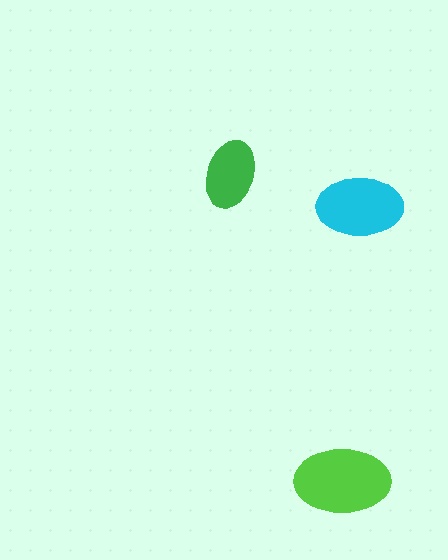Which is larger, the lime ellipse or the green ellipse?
The lime one.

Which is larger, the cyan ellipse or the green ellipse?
The cyan one.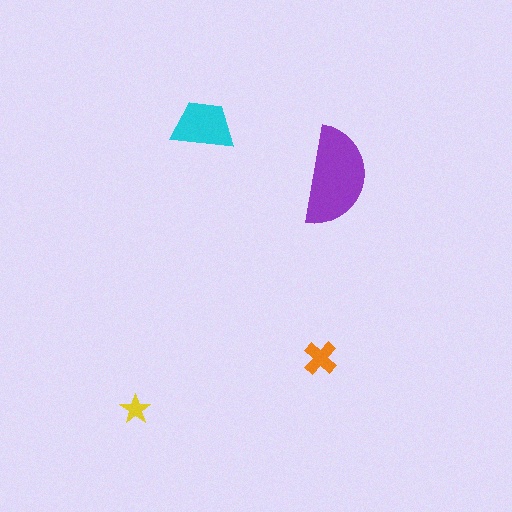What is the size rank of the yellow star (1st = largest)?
4th.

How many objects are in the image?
There are 4 objects in the image.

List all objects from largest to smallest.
The purple semicircle, the cyan trapezoid, the orange cross, the yellow star.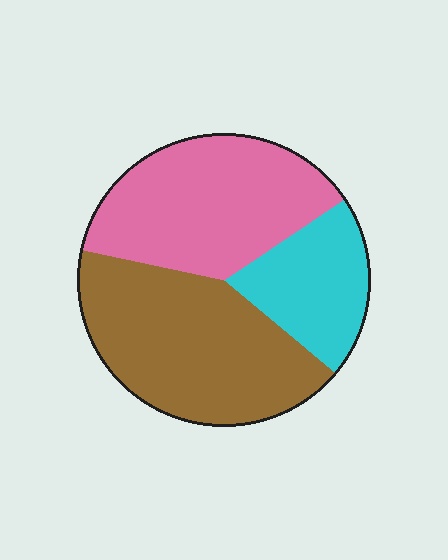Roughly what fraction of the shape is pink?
Pink covers 37% of the shape.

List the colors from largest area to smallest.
From largest to smallest: brown, pink, cyan.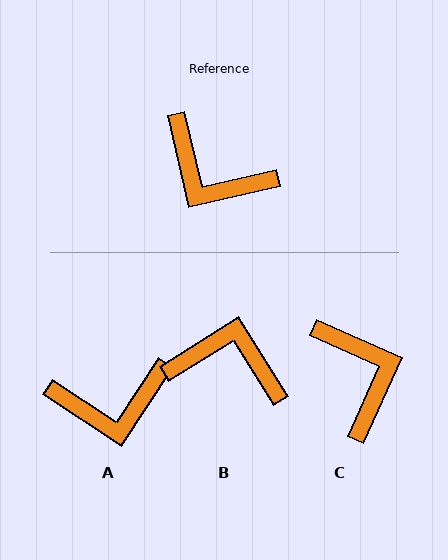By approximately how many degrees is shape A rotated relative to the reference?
Approximately 44 degrees counter-clockwise.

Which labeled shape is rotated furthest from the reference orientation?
B, about 161 degrees away.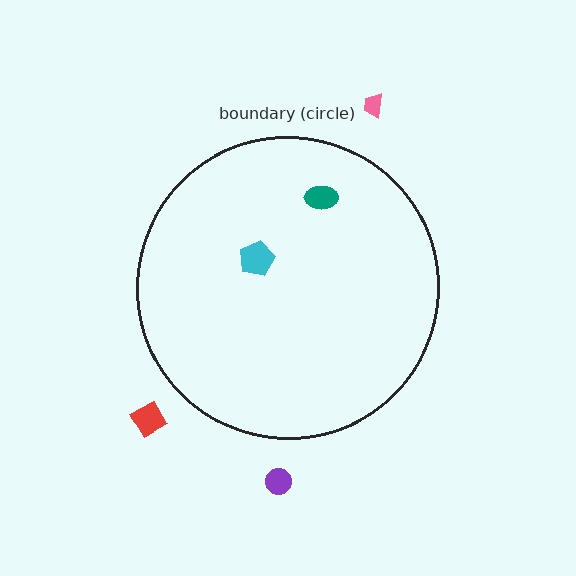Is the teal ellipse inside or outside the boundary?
Inside.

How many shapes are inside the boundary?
2 inside, 3 outside.